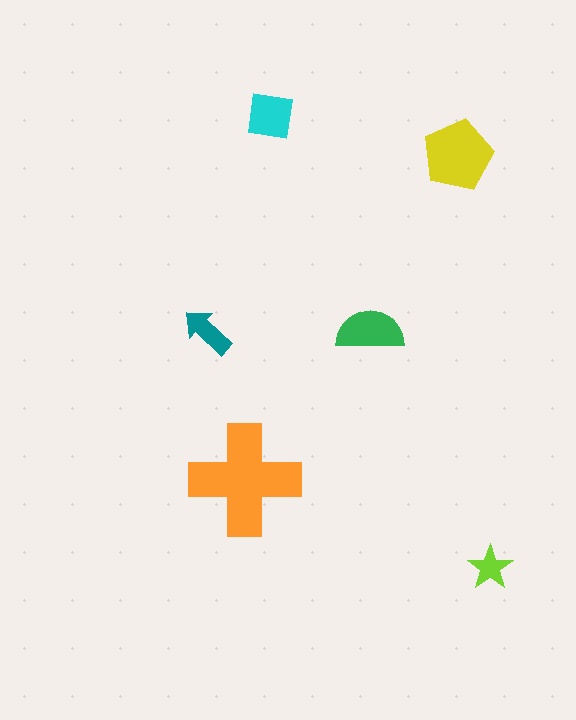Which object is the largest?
The orange cross.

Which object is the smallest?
The lime star.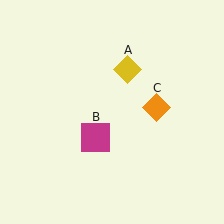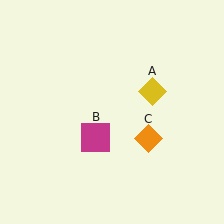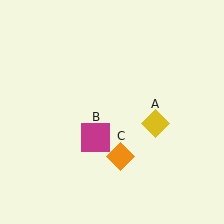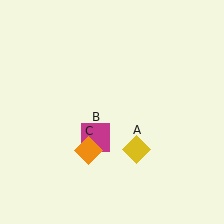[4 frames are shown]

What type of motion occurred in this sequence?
The yellow diamond (object A), orange diamond (object C) rotated clockwise around the center of the scene.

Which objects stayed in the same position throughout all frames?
Magenta square (object B) remained stationary.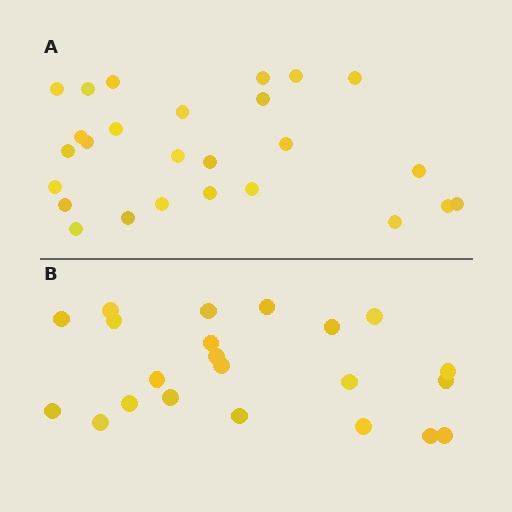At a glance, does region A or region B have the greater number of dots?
Region A (the top region) has more dots.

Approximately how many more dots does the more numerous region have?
Region A has about 4 more dots than region B.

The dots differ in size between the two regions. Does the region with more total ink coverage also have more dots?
No. Region B has more total ink coverage because its dots are larger, but region A actually contains more individual dots. Total area can be misleading — the number of items is what matters here.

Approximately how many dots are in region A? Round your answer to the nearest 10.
About 30 dots. (The exact count is 26, which rounds to 30.)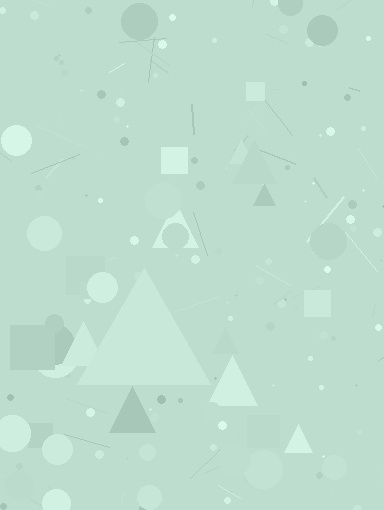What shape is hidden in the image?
A triangle is hidden in the image.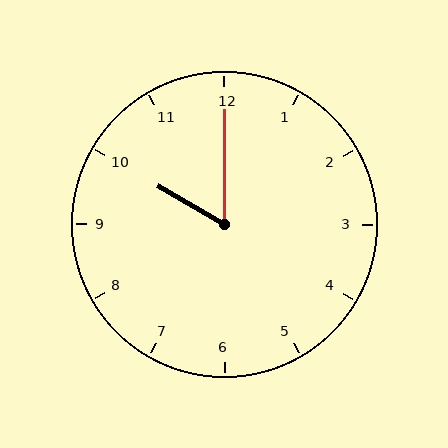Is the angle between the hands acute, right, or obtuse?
It is acute.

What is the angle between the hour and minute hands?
Approximately 60 degrees.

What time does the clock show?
10:00.